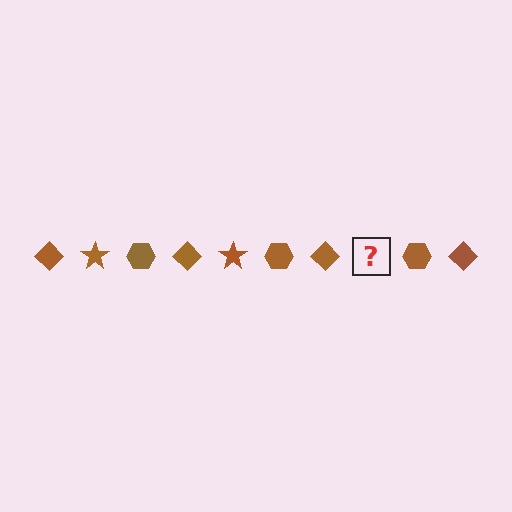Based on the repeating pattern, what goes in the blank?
The blank should be a brown star.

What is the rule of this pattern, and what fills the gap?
The rule is that the pattern cycles through diamond, star, hexagon shapes in brown. The gap should be filled with a brown star.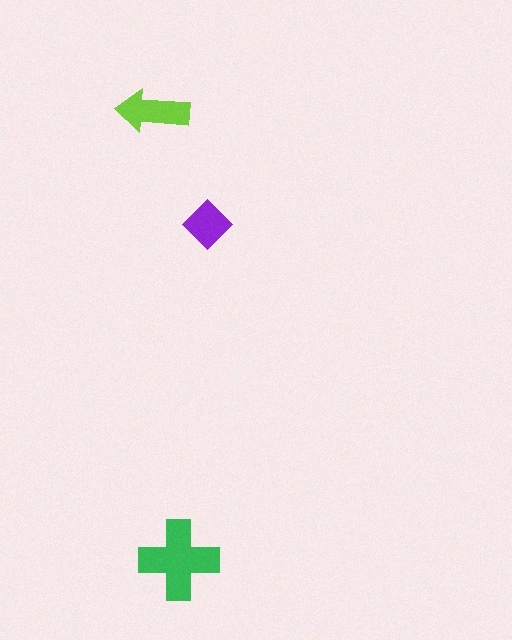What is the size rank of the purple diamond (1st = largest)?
3rd.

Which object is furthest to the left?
The lime arrow is leftmost.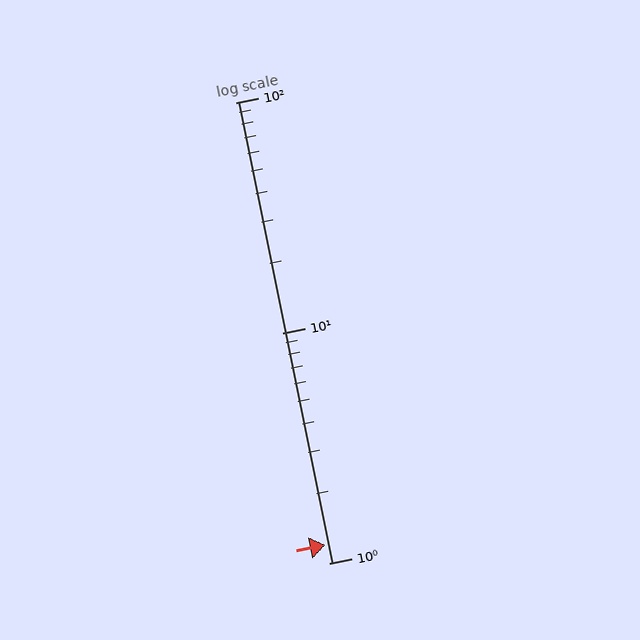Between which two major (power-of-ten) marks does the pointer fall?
The pointer is between 1 and 10.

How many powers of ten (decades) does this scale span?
The scale spans 2 decades, from 1 to 100.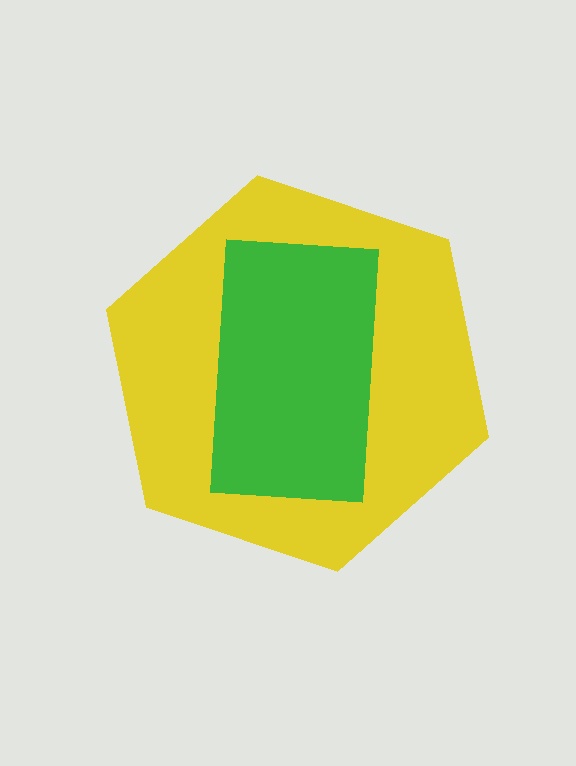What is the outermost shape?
The yellow hexagon.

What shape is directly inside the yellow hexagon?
The green rectangle.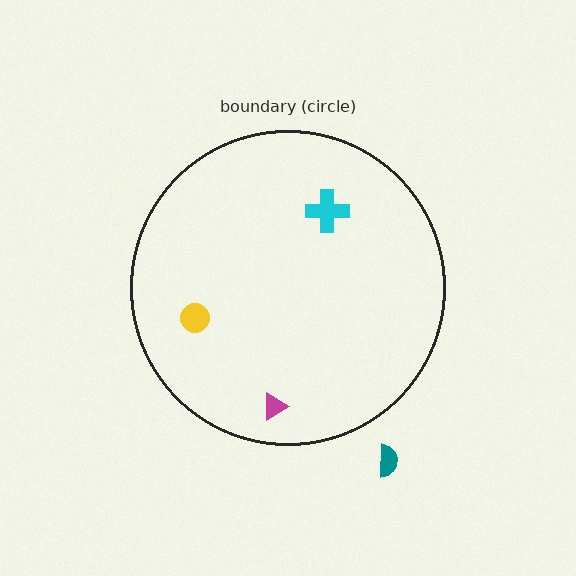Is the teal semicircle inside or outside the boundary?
Outside.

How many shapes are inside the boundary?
3 inside, 1 outside.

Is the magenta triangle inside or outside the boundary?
Inside.